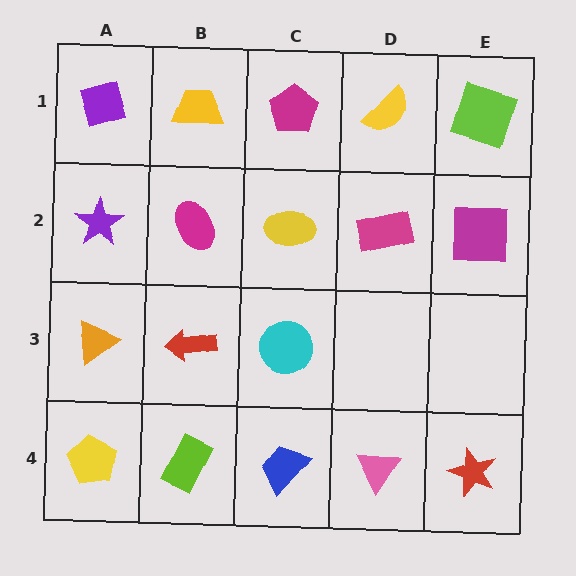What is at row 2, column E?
A magenta square.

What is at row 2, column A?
A purple star.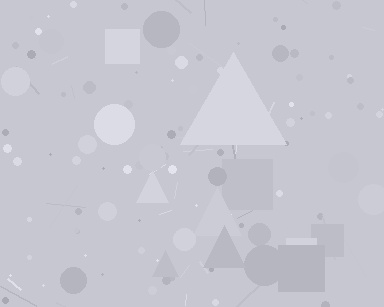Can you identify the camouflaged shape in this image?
The camouflaged shape is a triangle.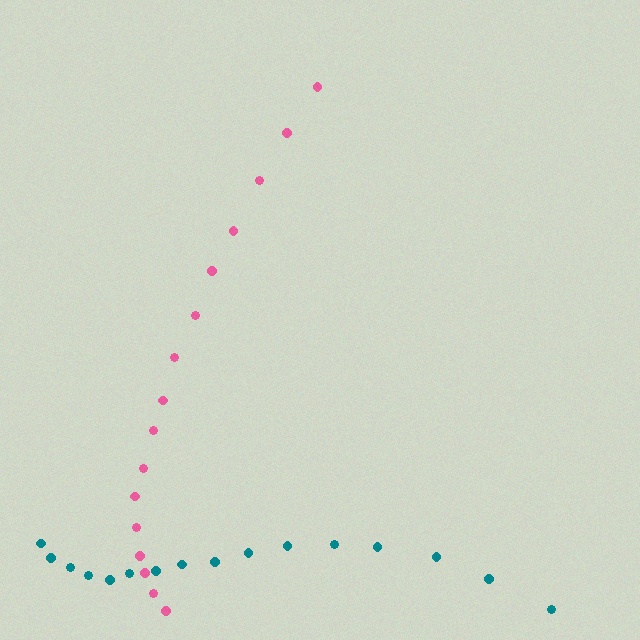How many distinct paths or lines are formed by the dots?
There are 2 distinct paths.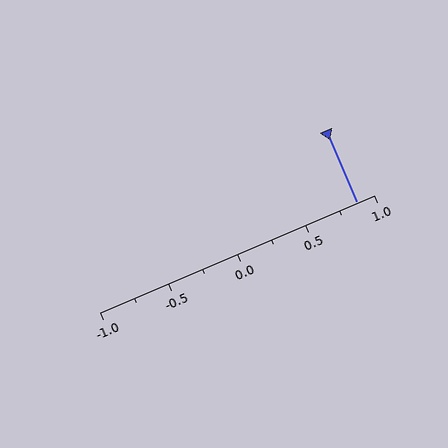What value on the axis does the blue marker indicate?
The marker indicates approximately 0.88.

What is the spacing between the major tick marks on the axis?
The major ticks are spaced 0.5 apart.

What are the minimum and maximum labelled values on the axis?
The axis runs from -1.0 to 1.0.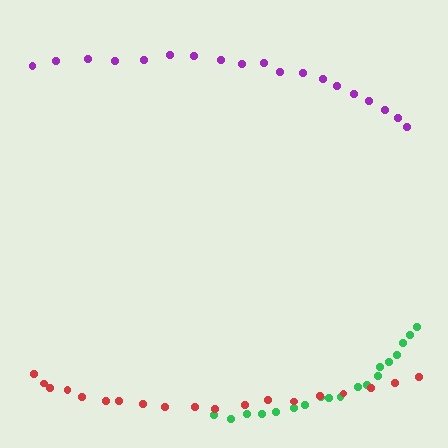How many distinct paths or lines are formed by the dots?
There are 3 distinct paths.